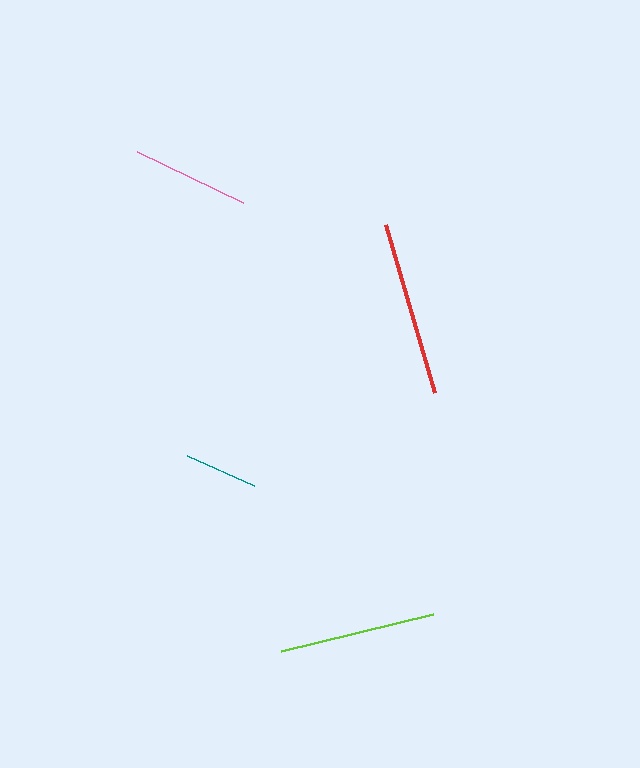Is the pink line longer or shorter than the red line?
The red line is longer than the pink line.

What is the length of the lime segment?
The lime segment is approximately 156 pixels long.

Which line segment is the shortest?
The teal line is the shortest at approximately 74 pixels.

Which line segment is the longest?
The red line is the longest at approximately 175 pixels.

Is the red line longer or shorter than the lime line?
The red line is longer than the lime line.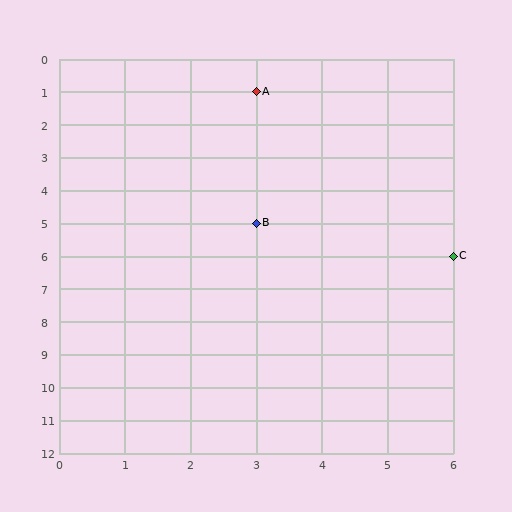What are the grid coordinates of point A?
Point A is at grid coordinates (3, 1).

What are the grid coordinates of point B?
Point B is at grid coordinates (3, 5).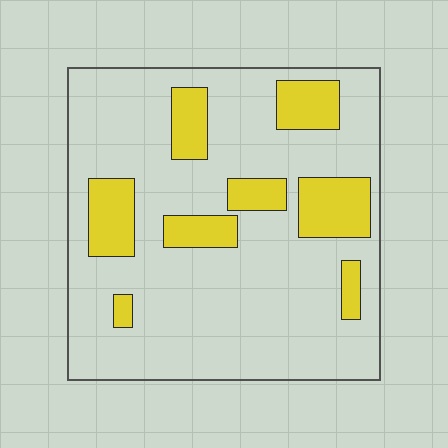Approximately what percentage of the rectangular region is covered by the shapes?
Approximately 20%.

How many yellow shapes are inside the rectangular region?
8.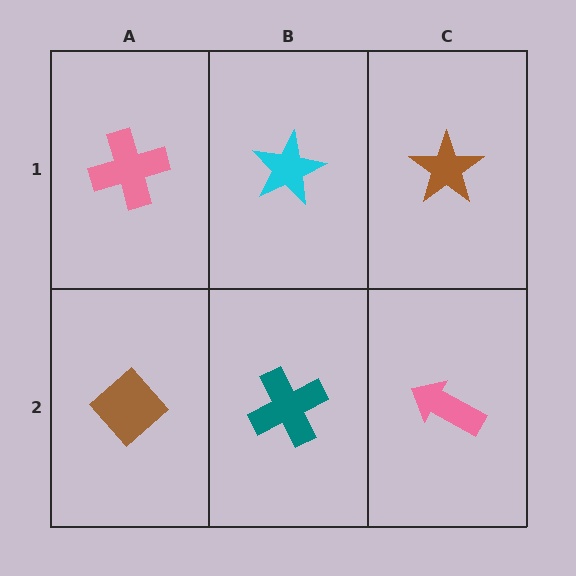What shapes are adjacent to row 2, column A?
A pink cross (row 1, column A), a teal cross (row 2, column B).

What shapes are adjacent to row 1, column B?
A teal cross (row 2, column B), a pink cross (row 1, column A), a brown star (row 1, column C).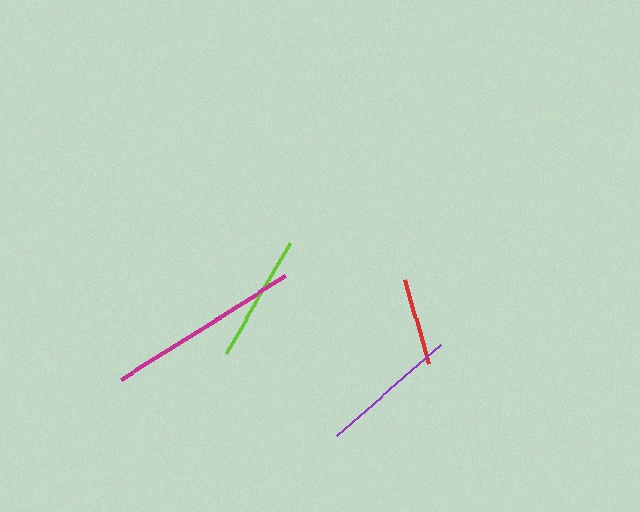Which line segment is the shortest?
The red line is the shortest at approximately 87 pixels.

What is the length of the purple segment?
The purple segment is approximately 137 pixels long.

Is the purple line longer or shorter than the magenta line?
The magenta line is longer than the purple line.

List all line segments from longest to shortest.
From longest to shortest: magenta, purple, lime, red.